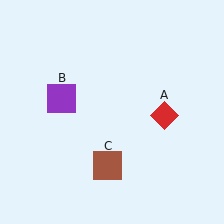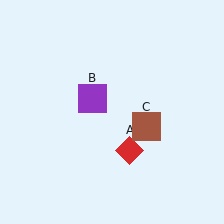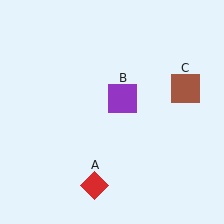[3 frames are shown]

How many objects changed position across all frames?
3 objects changed position: red diamond (object A), purple square (object B), brown square (object C).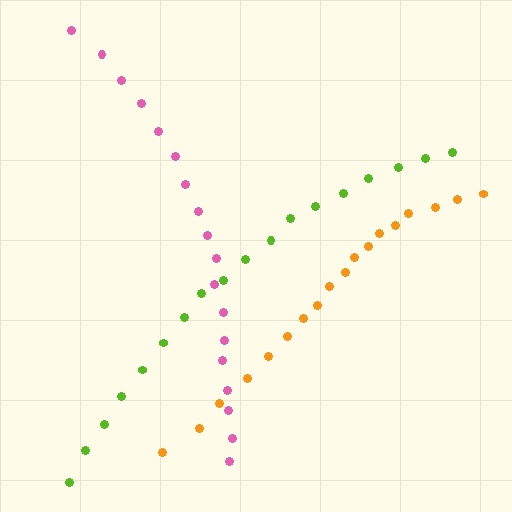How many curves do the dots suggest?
There are 3 distinct paths.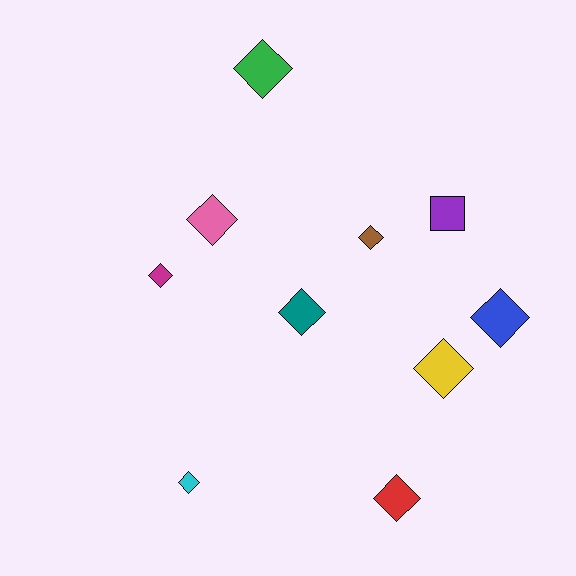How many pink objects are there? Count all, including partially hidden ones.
There is 1 pink object.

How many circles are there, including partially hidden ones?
There are no circles.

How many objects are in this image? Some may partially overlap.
There are 10 objects.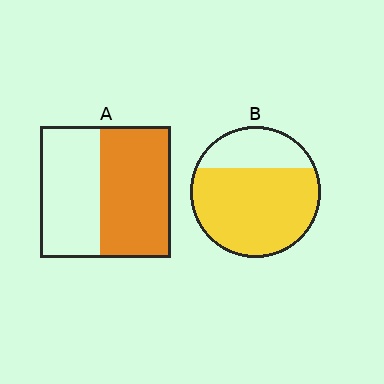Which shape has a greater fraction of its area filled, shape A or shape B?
Shape B.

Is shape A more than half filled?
Yes.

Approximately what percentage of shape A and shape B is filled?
A is approximately 55% and B is approximately 75%.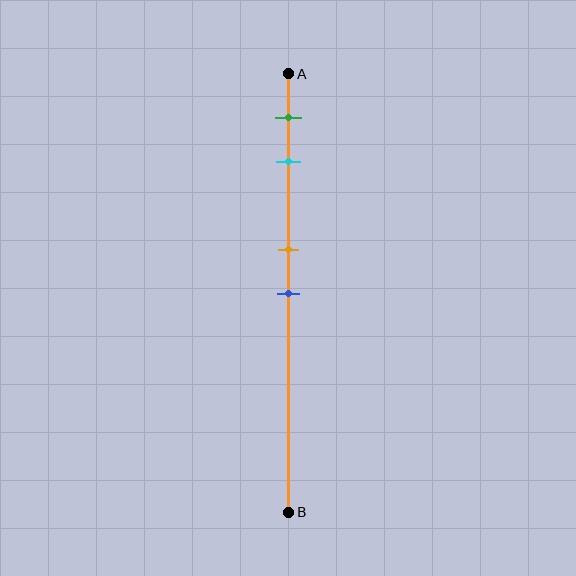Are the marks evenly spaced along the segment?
No, the marks are not evenly spaced.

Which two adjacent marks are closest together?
The orange and blue marks are the closest adjacent pair.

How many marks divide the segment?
There are 4 marks dividing the segment.